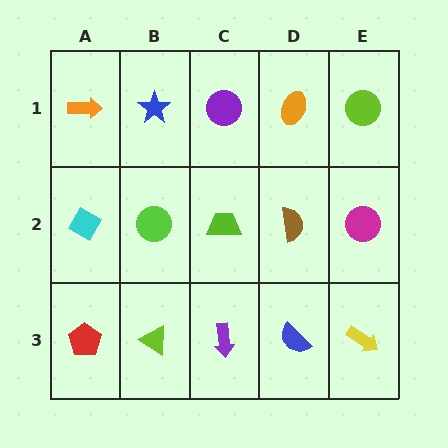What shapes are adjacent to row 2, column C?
A purple circle (row 1, column C), a purple arrow (row 3, column C), a lime circle (row 2, column B), a brown semicircle (row 2, column D).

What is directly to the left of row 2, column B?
A cyan diamond.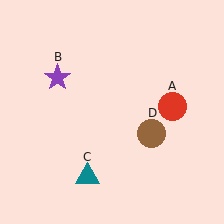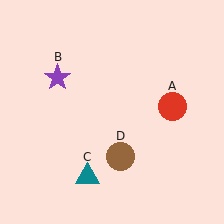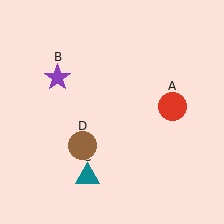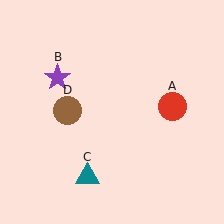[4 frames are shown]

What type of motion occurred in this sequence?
The brown circle (object D) rotated clockwise around the center of the scene.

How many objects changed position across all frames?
1 object changed position: brown circle (object D).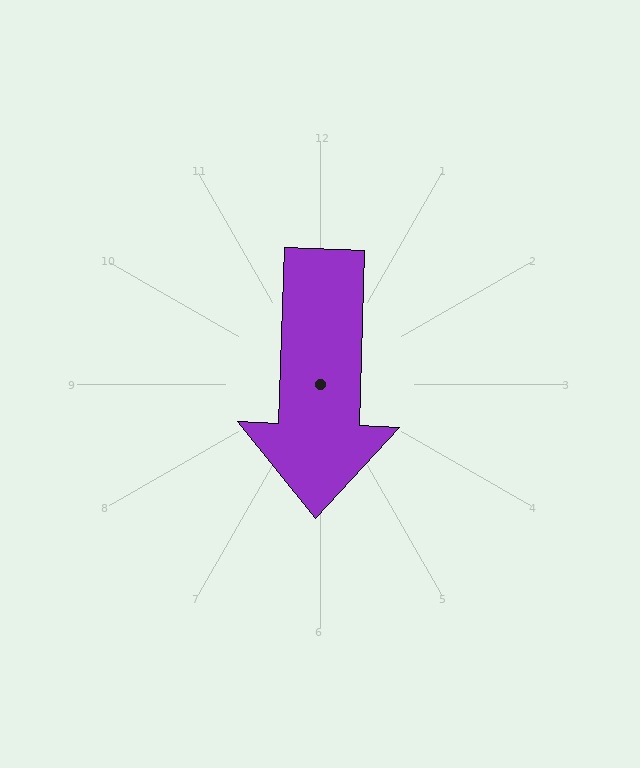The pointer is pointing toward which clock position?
Roughly 6 o'clock.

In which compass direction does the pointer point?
South.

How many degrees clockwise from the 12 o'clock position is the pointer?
Approximately 182 degrees.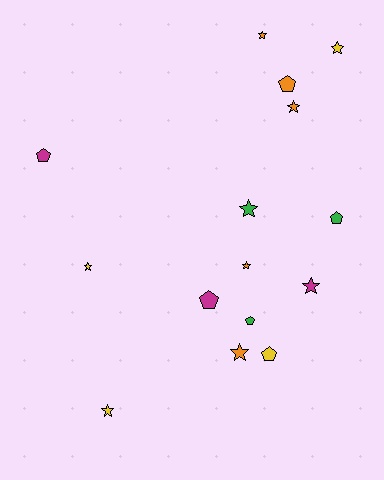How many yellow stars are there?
There are 3 yellow stars.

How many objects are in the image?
There are 15 objects.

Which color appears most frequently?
Orange, with 5 objects.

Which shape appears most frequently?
Star, with 9 objects.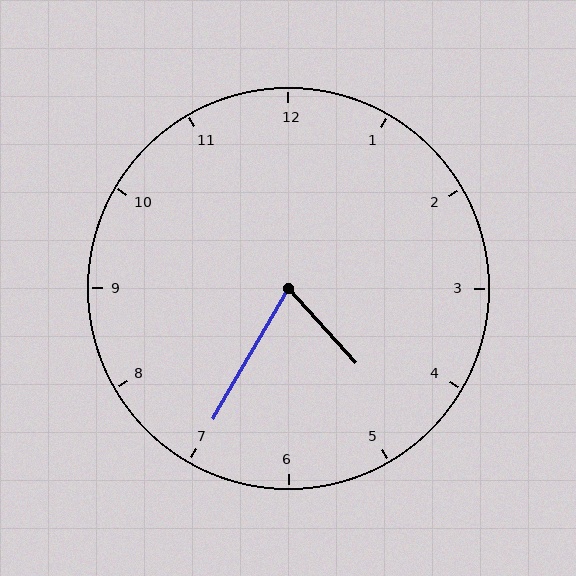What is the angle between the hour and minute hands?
Approximately 72 degrees.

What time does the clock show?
4:35.